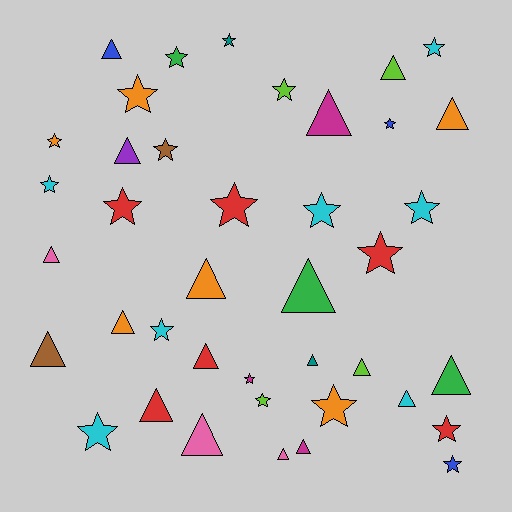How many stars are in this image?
There are 21 stars.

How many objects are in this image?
There are 40 objects.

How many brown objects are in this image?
There are 2 brown objects.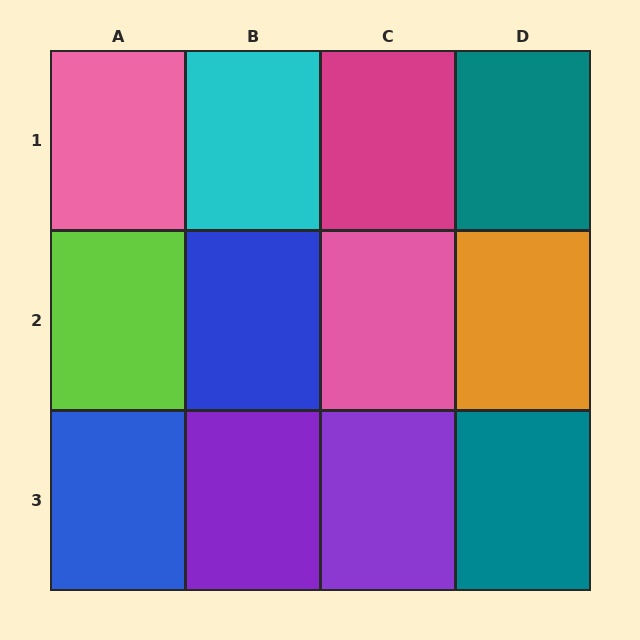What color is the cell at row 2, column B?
Blue.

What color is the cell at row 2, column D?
Orange.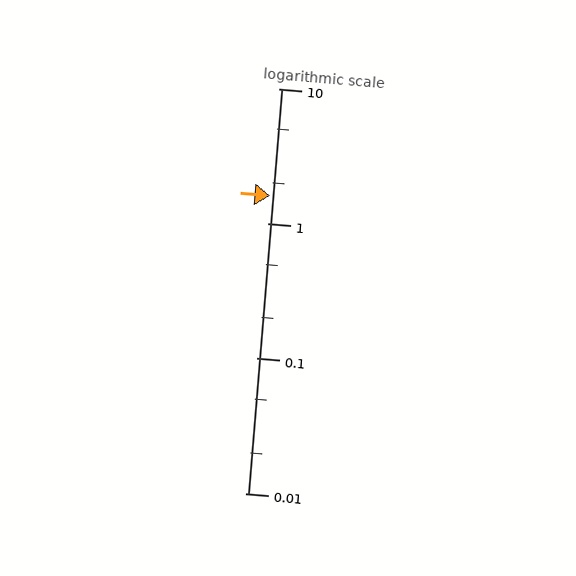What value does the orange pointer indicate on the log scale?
The pointer indicates approximately 1.6.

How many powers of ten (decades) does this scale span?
The scale spans 3 decades, from 0.01 to 10.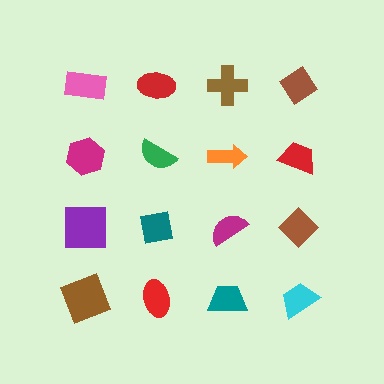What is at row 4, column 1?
A brown square.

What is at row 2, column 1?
A magenta hexagon.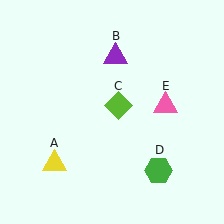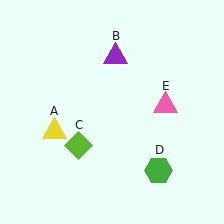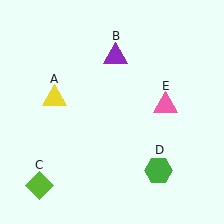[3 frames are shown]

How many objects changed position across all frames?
2 objects changed position: yellow triangle (object A), lime diamond (object C).